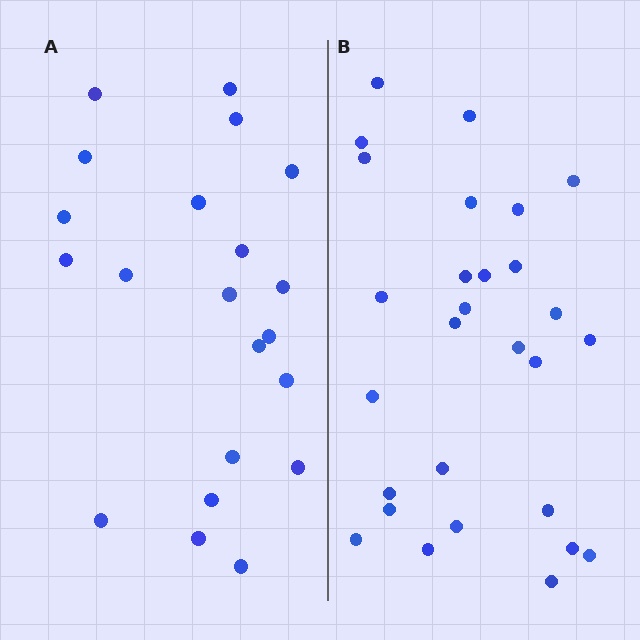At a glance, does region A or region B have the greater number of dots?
Region B (the right region) has more dots.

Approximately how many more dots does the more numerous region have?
Region B has roughly 8 or so more dots than region A.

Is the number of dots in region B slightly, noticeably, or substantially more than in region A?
Region B has noticeably more, but not dramatically so. The ratio is roughly 1.3 to 1.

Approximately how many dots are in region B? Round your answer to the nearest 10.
About 30 dots. (The exact count is 28, which rounds to 30.)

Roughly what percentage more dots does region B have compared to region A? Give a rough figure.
About 35% more.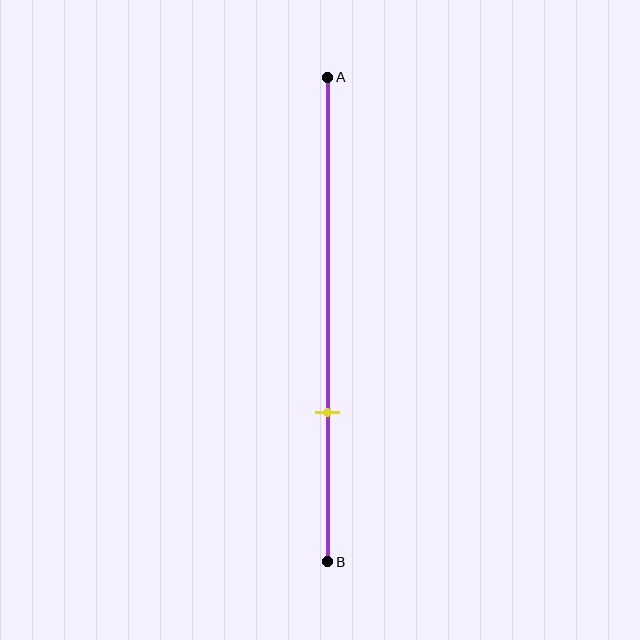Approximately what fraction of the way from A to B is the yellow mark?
The yellow mark is approximately 70% of the way from A to B.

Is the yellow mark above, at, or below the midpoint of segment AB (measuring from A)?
The yellow mark is below the midpoint of segment AB.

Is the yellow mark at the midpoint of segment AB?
No, the mark is at about 70% from A, not at the 50% midpoint.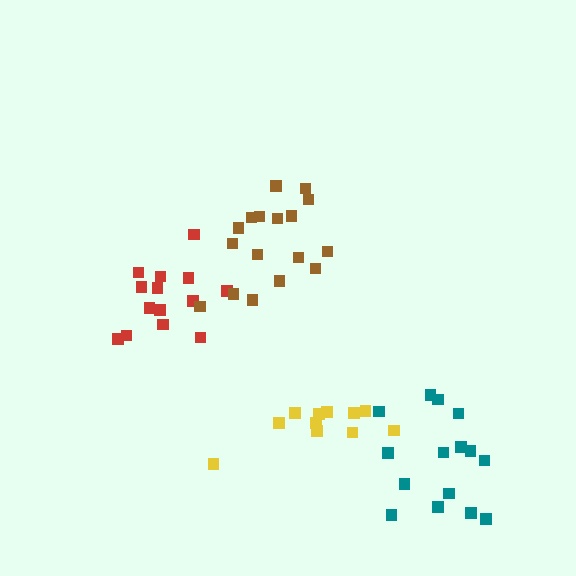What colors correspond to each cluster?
The clusters are colored: red, brown, teal, yellow.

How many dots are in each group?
Group 1: 14 dots, Group 2: 17 dots, Group 3: 15 dots, Group 4: 11 dots (57 total).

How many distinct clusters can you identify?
There are 4 distinct clusters.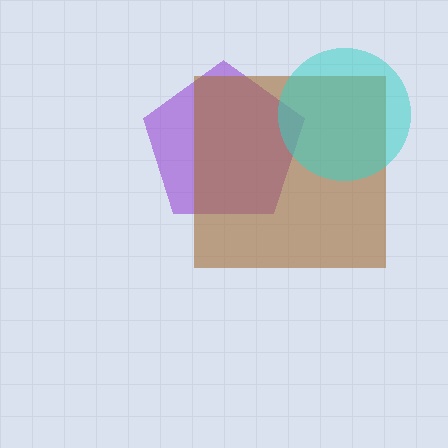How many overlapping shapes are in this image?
There are 3 overlapping shapes in the image.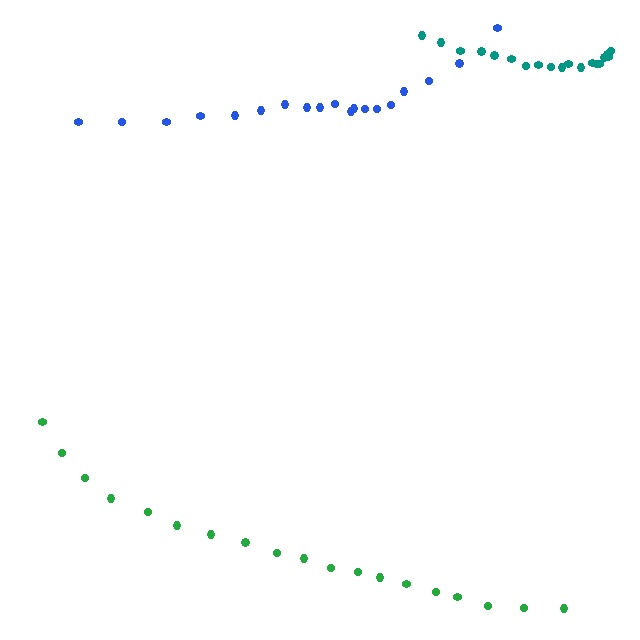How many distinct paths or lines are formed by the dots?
There are 3 distinct paths.